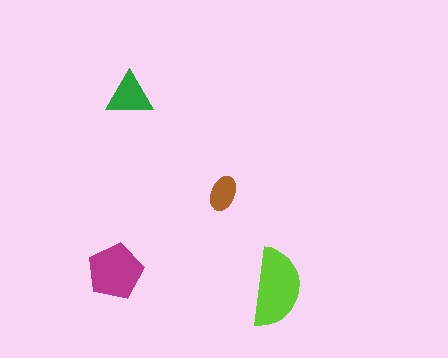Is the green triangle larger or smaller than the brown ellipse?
Larger.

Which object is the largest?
The lime semicircle.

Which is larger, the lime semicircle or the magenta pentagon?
The lime semicircle.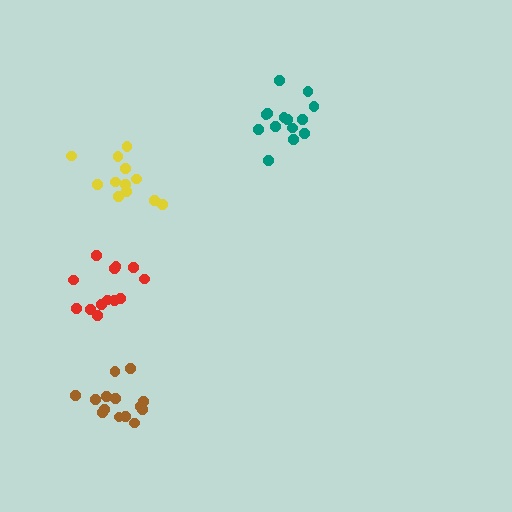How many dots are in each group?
Group 1: 14 dots, Group 2: 12 dots, Group 3: 14 dots, Group 4: 13 dots (53 total).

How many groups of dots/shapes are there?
There are 4 groups.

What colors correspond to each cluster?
The clusters are colored: brown, yellow, teal, red.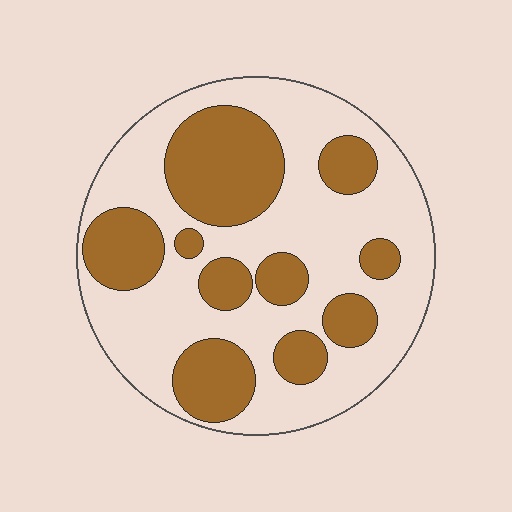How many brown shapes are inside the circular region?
10.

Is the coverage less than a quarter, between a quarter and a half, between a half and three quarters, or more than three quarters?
Between a quarter and a half.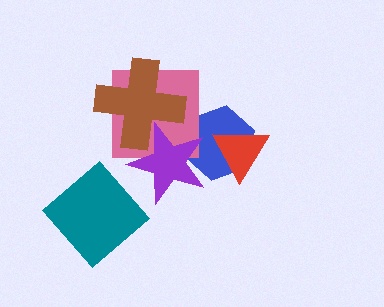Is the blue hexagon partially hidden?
Yes, it is partially covered by another shape.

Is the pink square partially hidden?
Yes, it is partially covered by another shape.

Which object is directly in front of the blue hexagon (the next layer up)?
The pink square is directly in front of the blue hexagon.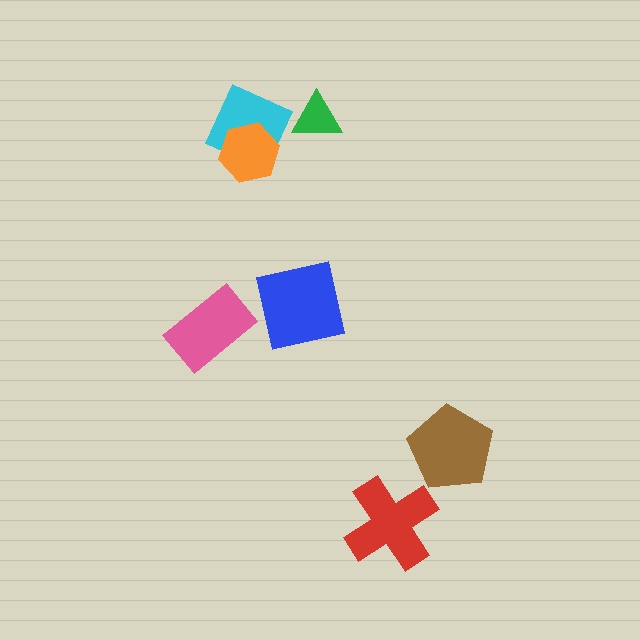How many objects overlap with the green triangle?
0 objects overlap with the green triangle.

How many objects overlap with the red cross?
0 objects overlap with the red cross.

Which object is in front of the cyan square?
The orange hexagon is in front of the cyan square.